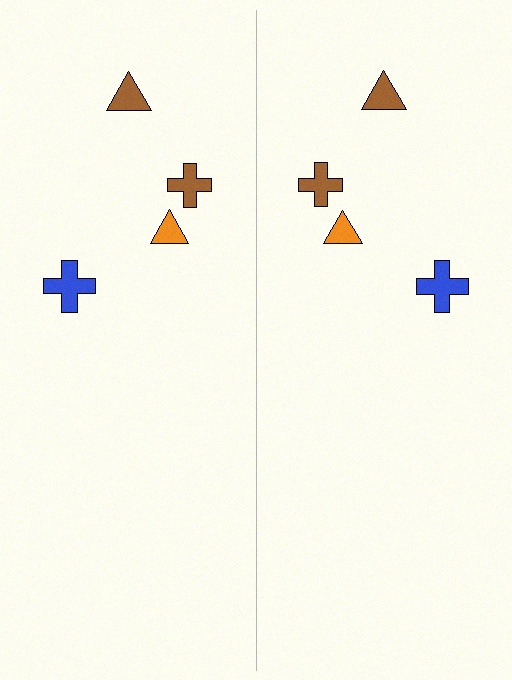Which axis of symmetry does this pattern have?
The pattern has a vertical axis of symmetry running through the center of the image.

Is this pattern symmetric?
Yes, this pattern has bilateral (reflection) symmetry.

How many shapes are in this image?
There are 8 shapes in this image.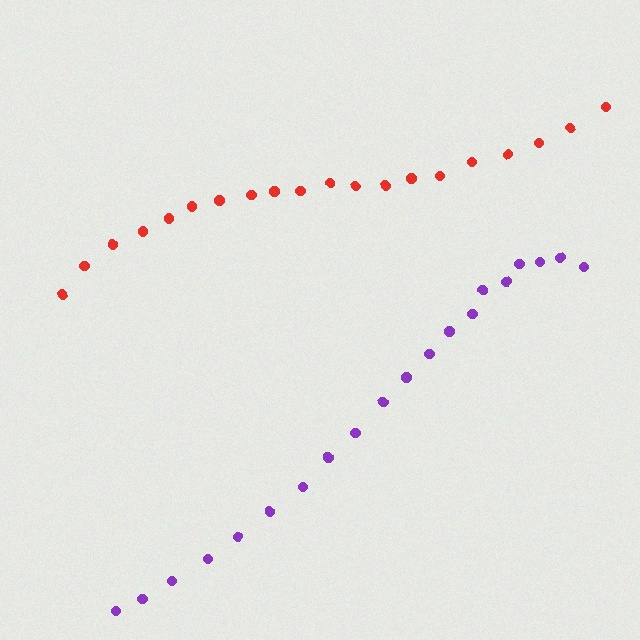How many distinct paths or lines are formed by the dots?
There are 2 distinct paths.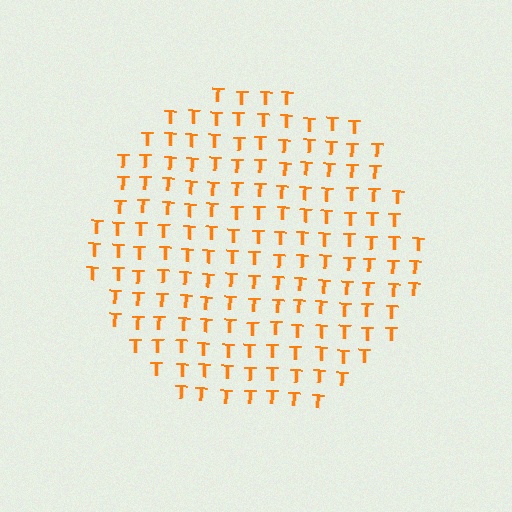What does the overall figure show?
The overall figure shows a circle.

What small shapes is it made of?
It is made of small letter T's.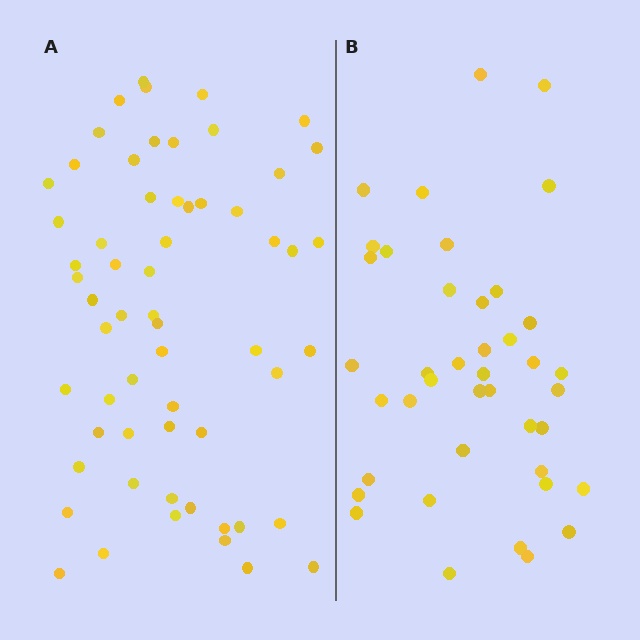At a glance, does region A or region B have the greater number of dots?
Region A (the left region) has more dots.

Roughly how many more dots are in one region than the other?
Region A has approximately 20 more dots than region B.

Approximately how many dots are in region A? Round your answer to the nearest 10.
About 60 dots.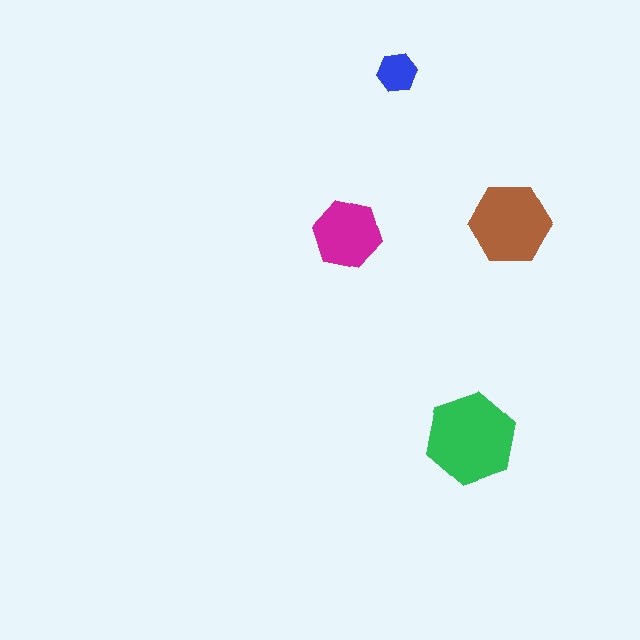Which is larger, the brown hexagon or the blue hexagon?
The brown one.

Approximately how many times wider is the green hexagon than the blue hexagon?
About 2.5 times wider.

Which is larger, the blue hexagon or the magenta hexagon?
The magenta one.